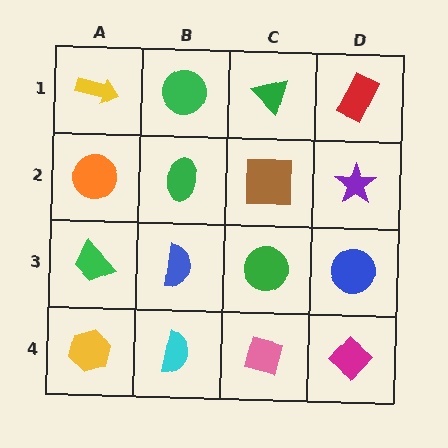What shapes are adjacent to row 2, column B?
A green circle (row 1, column B), a blue semicircle (row 3, column B), an orange circle (row 2, column A), a brown square (row 2, column C).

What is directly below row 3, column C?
A pink square.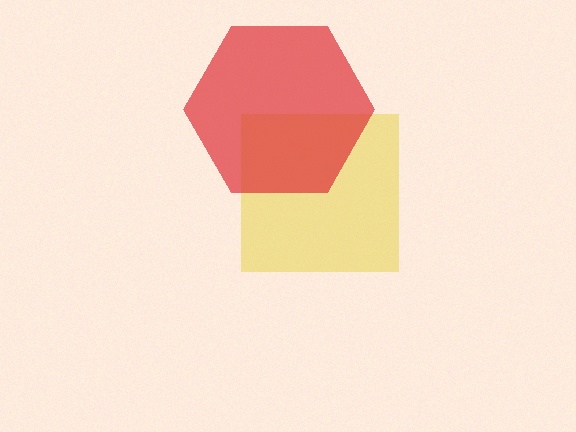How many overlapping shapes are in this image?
There are 2 overlapping shapes in the image.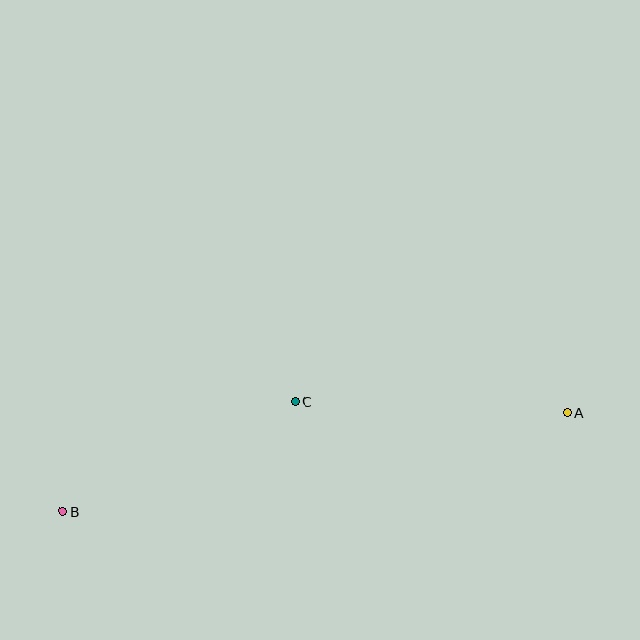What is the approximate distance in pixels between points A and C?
The distance between A and C is approximately 272 pixels.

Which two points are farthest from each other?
Points A and B are farthest from each other.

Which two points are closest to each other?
Points B and C are closest to each other.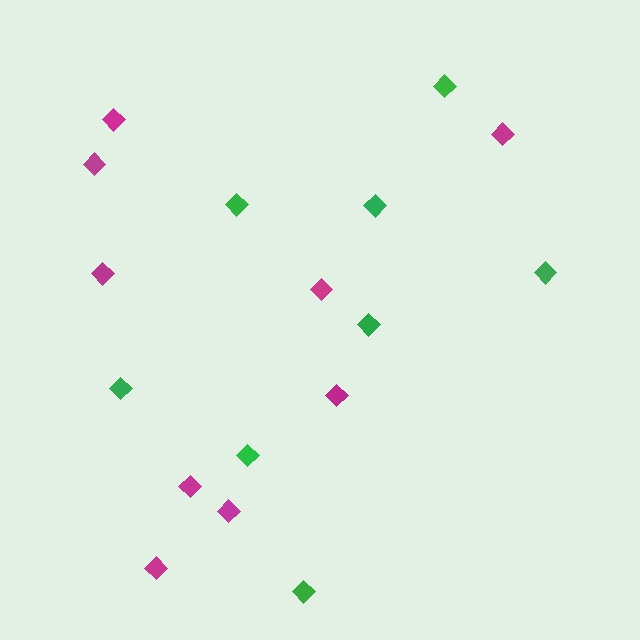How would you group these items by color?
There are 2 groups: one group of green diamonds (8) and one group of magenta diamonds (9).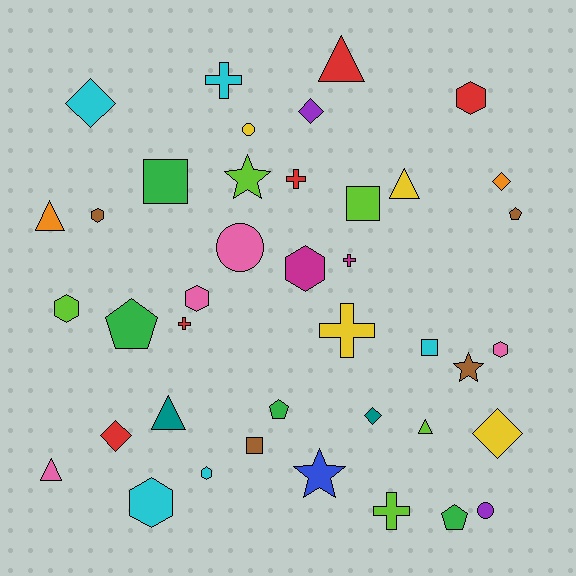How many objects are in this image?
There are 40 objects.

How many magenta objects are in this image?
There are 2 magenta objects.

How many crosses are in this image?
There are 6 crosses.